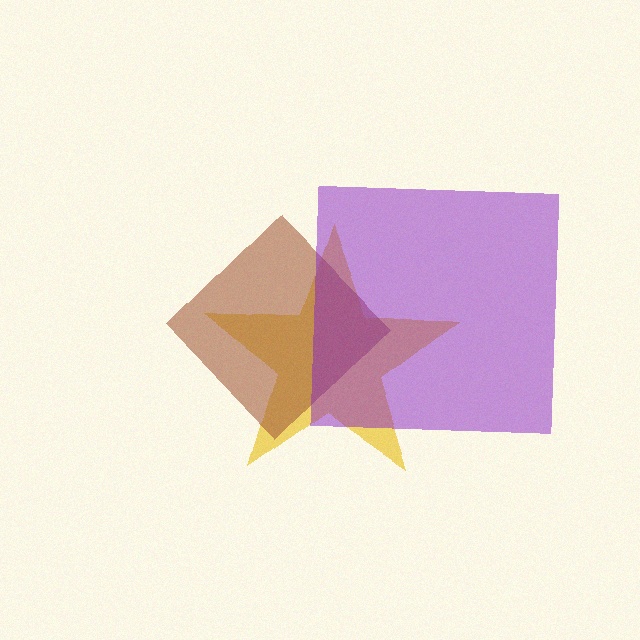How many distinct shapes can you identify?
There are 3 distinct shapes: a yellow star, a brown diamond, a purple square.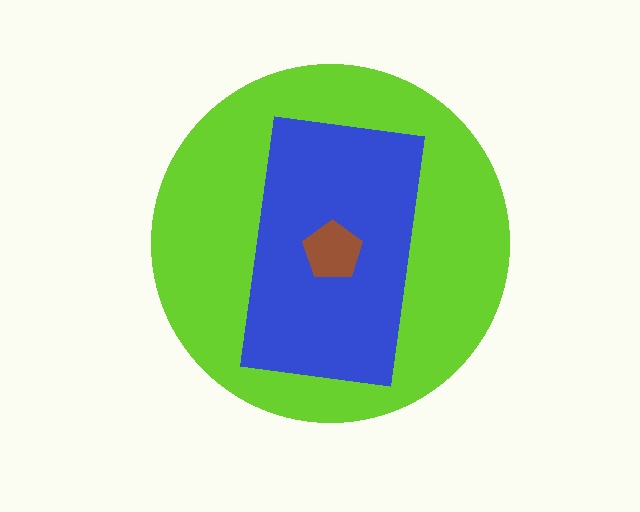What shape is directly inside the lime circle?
The blue rectangle.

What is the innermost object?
The brown pentagon.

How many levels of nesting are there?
3.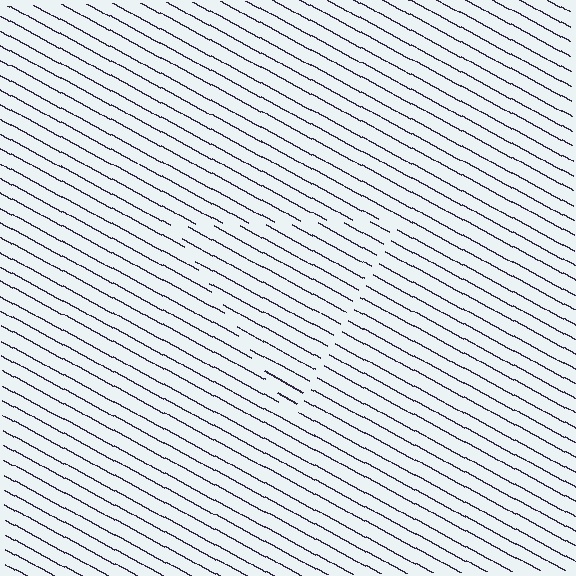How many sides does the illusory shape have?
3 sides — the line-ends trace a triangle.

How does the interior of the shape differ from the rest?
The interior of the shape contains the same grating, shifted by half a period — the contour is defined by the phase discontinuity where line-ends from the inner and outer gratings abut.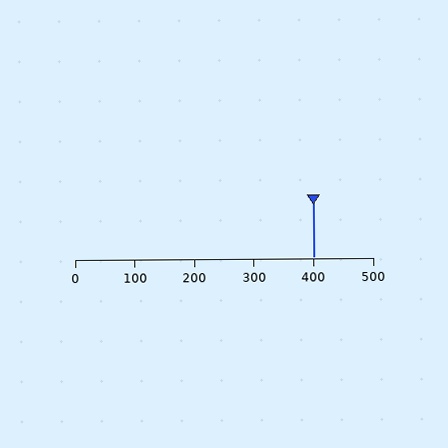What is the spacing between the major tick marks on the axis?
The major ticks are spaced 100 apart.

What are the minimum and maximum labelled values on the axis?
The axis runs from 0 to 500.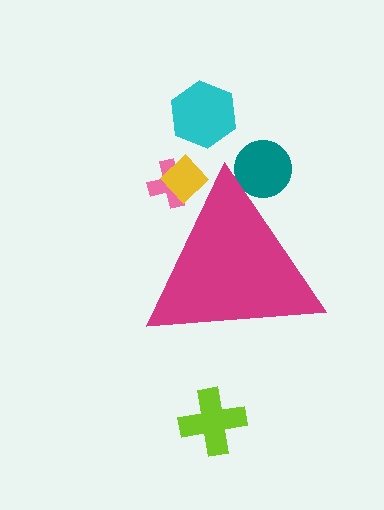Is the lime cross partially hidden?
No, the lime cross is fully visible.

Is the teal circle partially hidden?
Yes, the teal circle is partially hidden behind the magenta triangle.